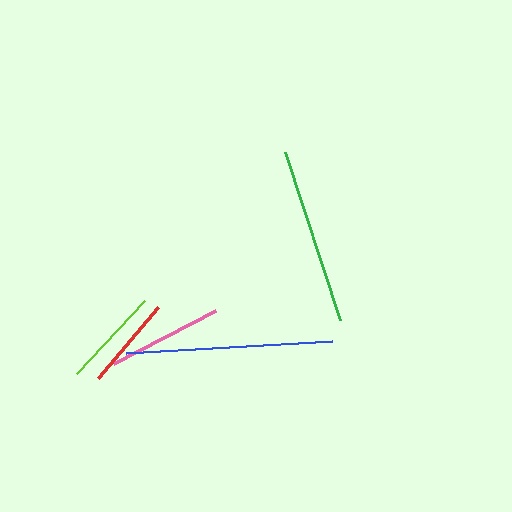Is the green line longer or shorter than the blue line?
The blue line is longer than the green line.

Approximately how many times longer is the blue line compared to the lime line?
The blue line is approximately 2.1 times the length of the lime line.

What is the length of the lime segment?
The lime segment is approximately 100 pixels long.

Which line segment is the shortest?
The red line is the shortest at approximately 92 pixels.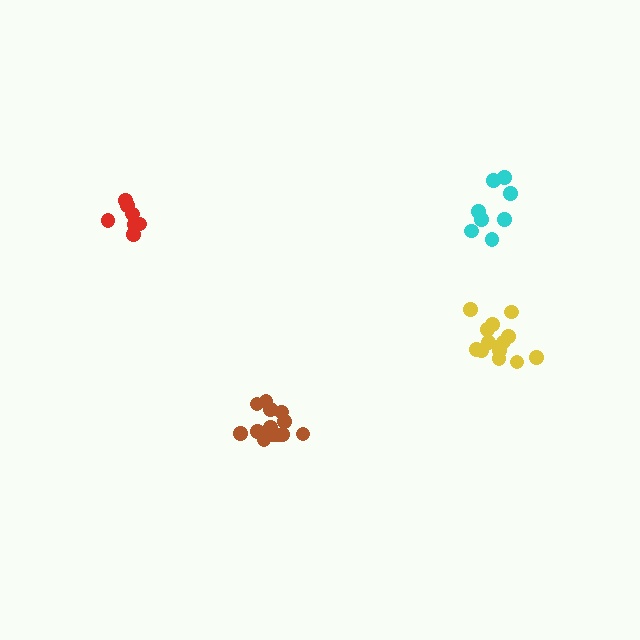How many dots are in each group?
Group 1: 13 dots, Group 2: 7 dots, Group 3: 13 dots, Group 4: 8 dots (41 total).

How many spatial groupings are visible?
There are 4 spatial groupings.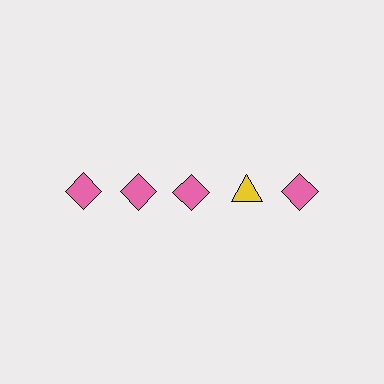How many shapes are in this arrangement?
There are 5 shapes arranged in a grid pattern.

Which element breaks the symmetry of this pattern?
The yellow triangle in the top row, second from right column breaks the symmetry. All other shapes are pink diamonds.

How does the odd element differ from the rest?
It differs in both color (yellow instead of pink) and shape (triangle instead of diamond).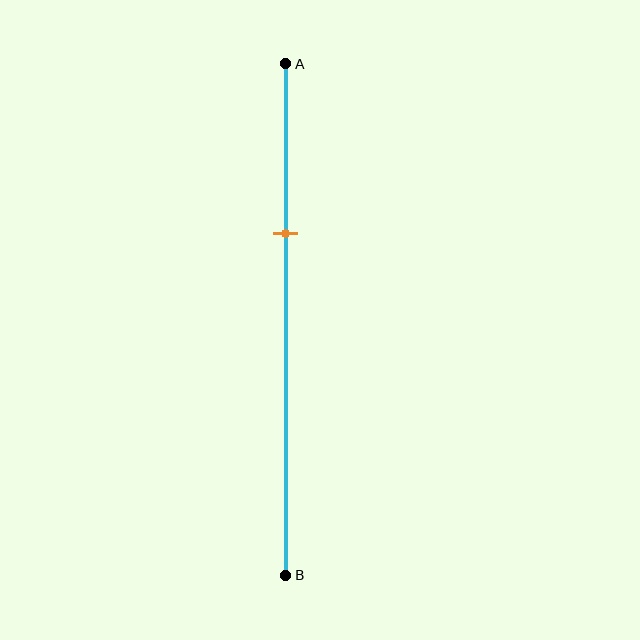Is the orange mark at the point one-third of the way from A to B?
Yes, the mark is approximately at the one-third point.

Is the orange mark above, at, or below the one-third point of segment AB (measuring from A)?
The orange mark is approximately at the one-third point of segment AB.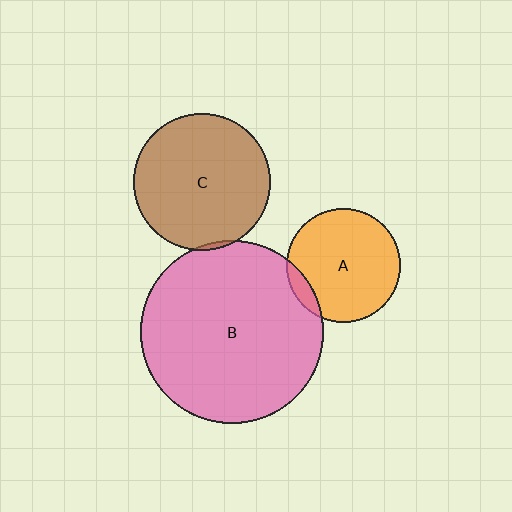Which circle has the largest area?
Circle B (pink).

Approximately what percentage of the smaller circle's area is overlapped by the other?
Approximately 5%.